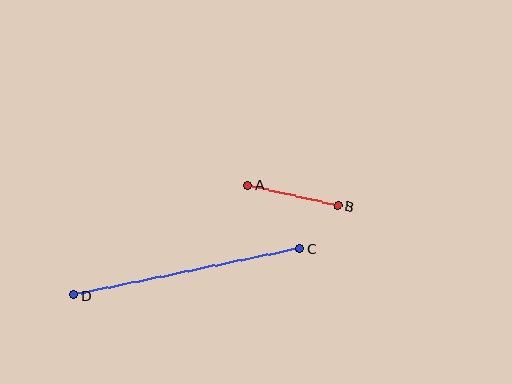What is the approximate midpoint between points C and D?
The midpoint is at approximately (186, 272) pixels.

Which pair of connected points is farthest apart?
Points C and D are farthest apart.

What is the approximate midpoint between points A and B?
The midpoint is at approximately (293, 195) pixels.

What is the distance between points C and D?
The distance is approximately 231 pixels.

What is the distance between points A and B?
The distance is approximately 92 pixels.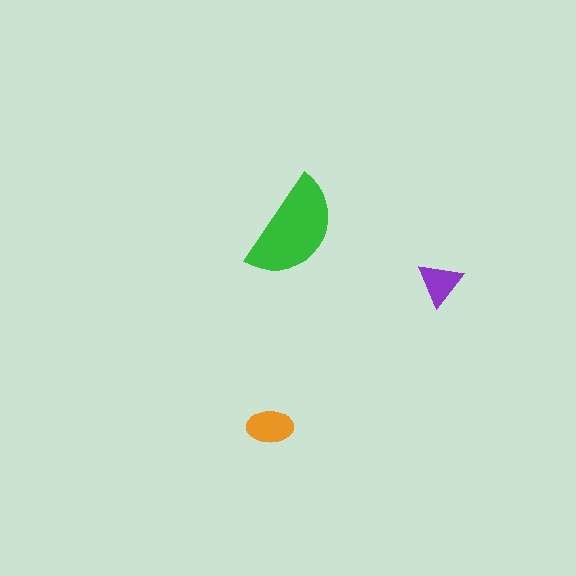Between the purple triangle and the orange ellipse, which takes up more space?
The orange ellipse.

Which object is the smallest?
The purple triangle.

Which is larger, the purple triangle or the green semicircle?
The green semicircle.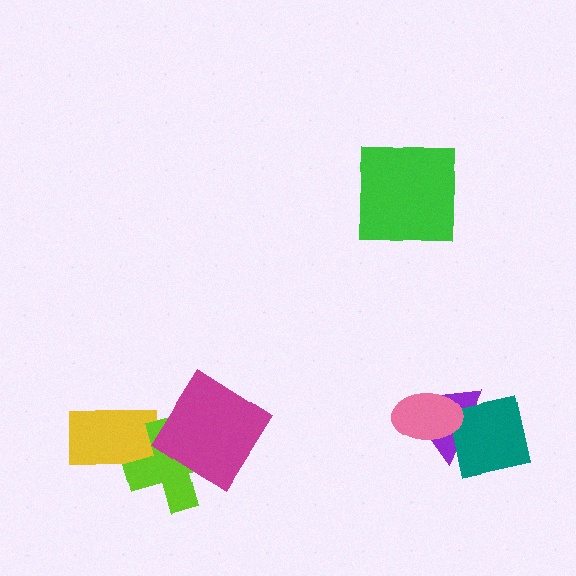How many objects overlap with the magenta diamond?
1 object overlaps with the magenta diamond.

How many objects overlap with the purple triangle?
2 objects overlap with the purple triangle.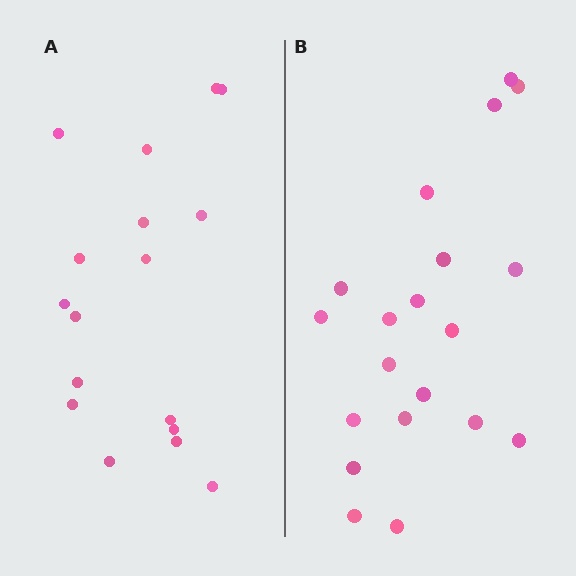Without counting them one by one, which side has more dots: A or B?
Region B (the right region) has more dots.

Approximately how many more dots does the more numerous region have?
Region B has just a few more — roughly 2 or 3 more dots than region A.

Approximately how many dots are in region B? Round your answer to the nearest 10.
About 20 dots.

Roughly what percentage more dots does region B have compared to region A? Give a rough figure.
About 20% more.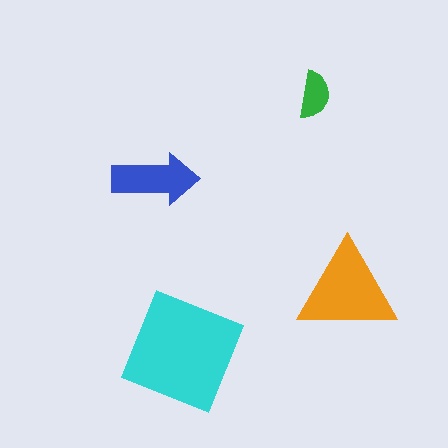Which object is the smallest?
The green semicircle.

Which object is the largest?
The cyan square.